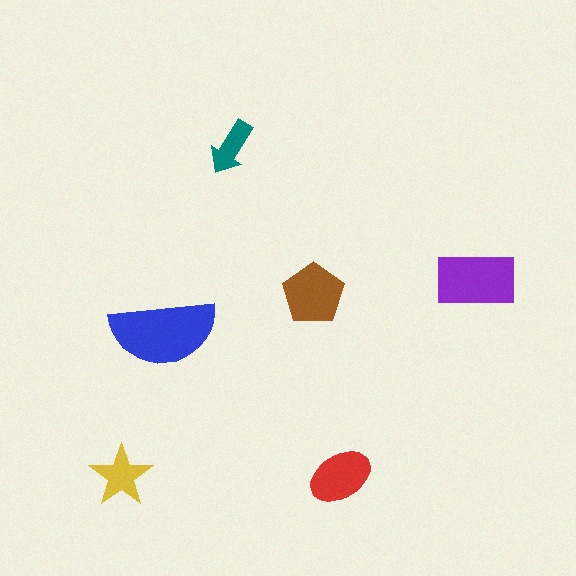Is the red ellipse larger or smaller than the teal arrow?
Larger.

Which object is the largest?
The blue semicircle.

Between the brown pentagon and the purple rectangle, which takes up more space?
The purple rectangle.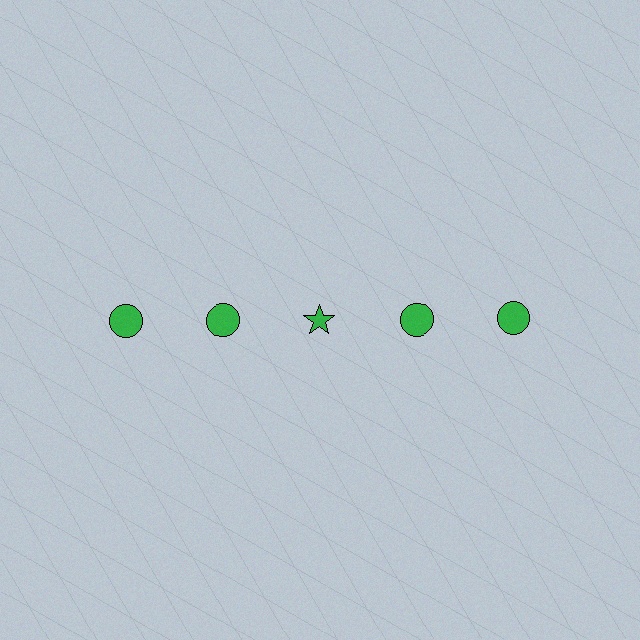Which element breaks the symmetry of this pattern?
The green star in the top row, center column breaks the symmetry. All other shapes are green circles.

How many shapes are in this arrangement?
There are 5 shapes arranged in a grid pattern.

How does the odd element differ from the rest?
It has a different shape: star instead of circle.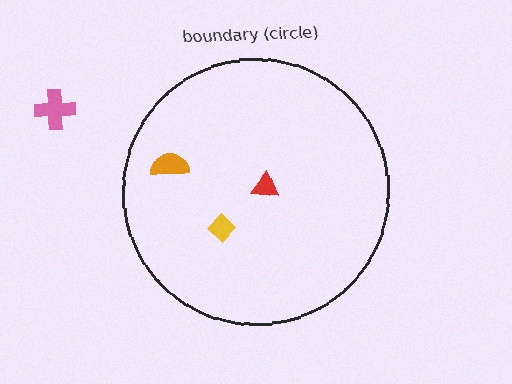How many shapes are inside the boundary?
3 inside, 1 outside.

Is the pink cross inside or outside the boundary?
Outside.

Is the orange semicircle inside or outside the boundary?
Inside.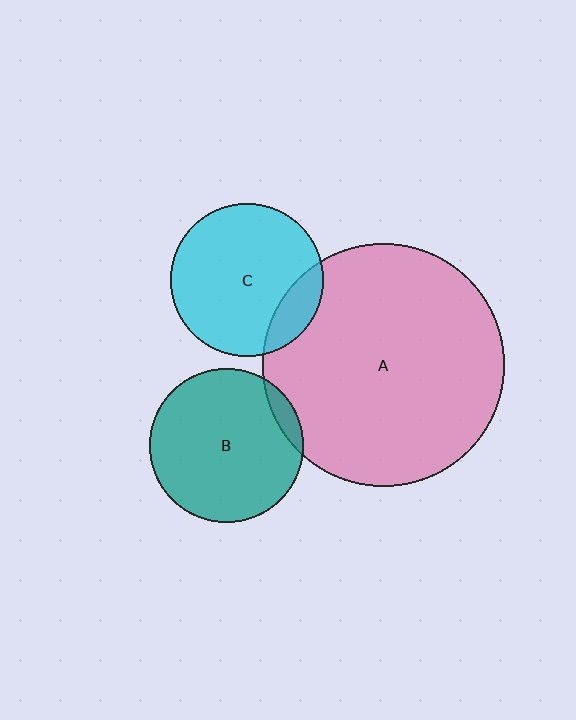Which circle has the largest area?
Circle A (pink).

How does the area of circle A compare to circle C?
Approximately 2.5 times.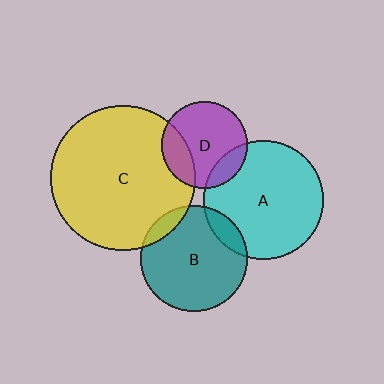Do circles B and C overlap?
Yes.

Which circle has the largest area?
Circle C (yellow).